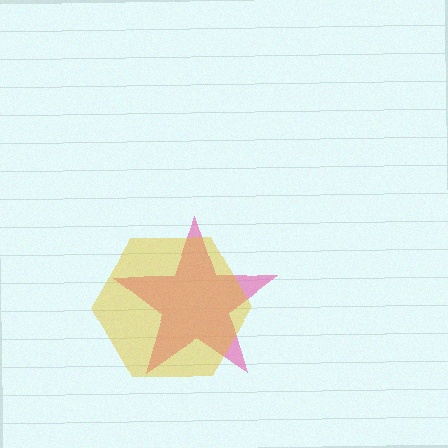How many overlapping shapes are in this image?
There are 2 overlapping shapes in the image.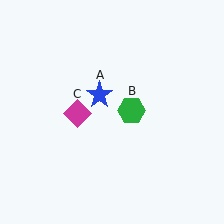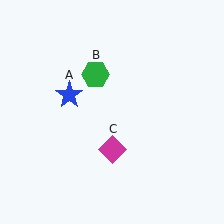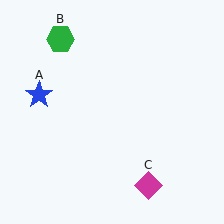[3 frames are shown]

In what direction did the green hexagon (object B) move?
The green hexagon (object B) moved up and to the left.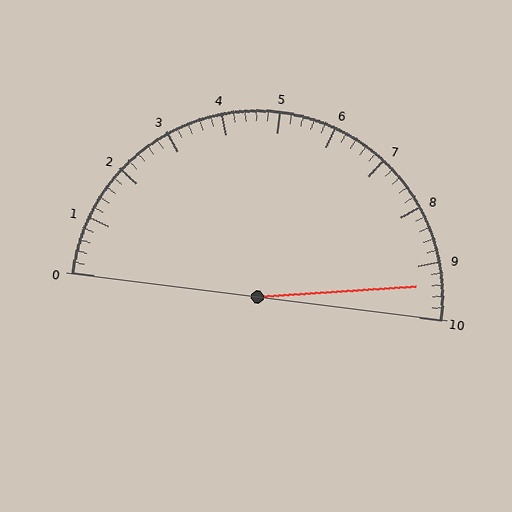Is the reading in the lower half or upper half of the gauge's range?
The reading is in the upper half of the range (0 to 10).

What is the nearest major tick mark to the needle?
The nearest major tick mark is 9.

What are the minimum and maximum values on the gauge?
The gauge ranges from 0 to 10.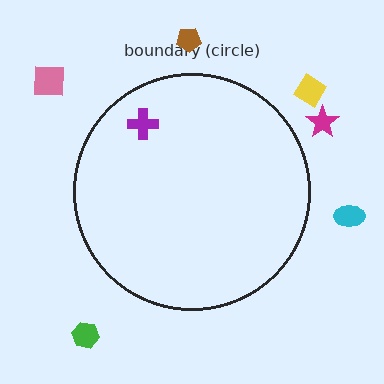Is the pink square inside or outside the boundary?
Outside.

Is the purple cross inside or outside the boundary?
Inside.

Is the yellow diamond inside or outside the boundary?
Outside.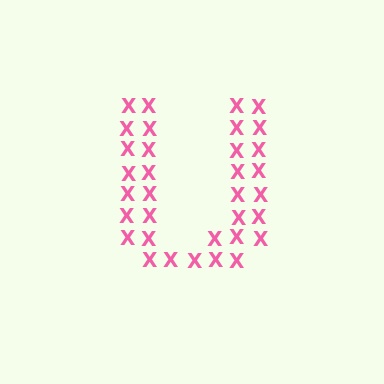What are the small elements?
The small elements are letter X's.